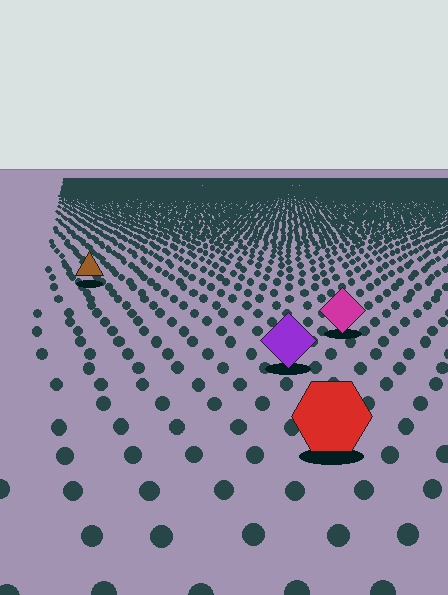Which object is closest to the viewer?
The red hexagon is closest. The texture marks near it are larger and more spread out.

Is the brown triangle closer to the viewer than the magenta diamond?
No. The magenta diamond is closer — you can tell from the texture gradient: the ground texture is coarser near it.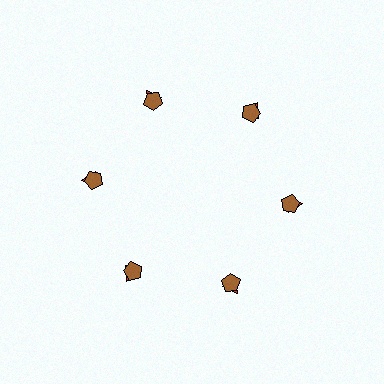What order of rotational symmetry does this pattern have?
This pattern has 6-fold rotational symmetry.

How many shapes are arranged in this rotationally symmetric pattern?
There are 12 shapes, arranged in 6 groups of 2.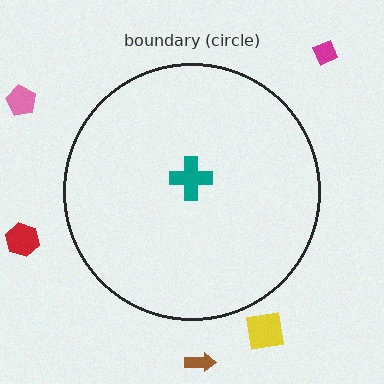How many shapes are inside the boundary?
1 inside, 5 outside.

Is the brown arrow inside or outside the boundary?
Outside.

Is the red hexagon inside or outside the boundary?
Outside.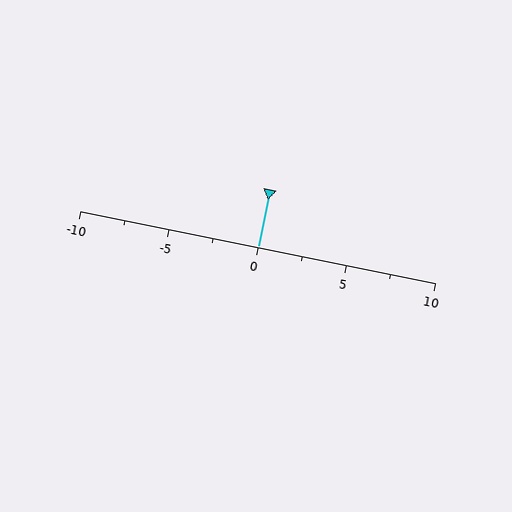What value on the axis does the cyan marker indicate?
The marker indicates approximately 0.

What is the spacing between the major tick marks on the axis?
The major ticks are spaced 5 apart.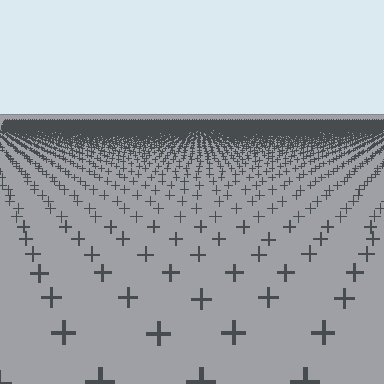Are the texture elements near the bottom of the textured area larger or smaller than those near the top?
Larger. Near the bottom, elements are closer to the viewer and appear at a bigger on-screen size.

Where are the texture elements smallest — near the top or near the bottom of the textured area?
Near the top.